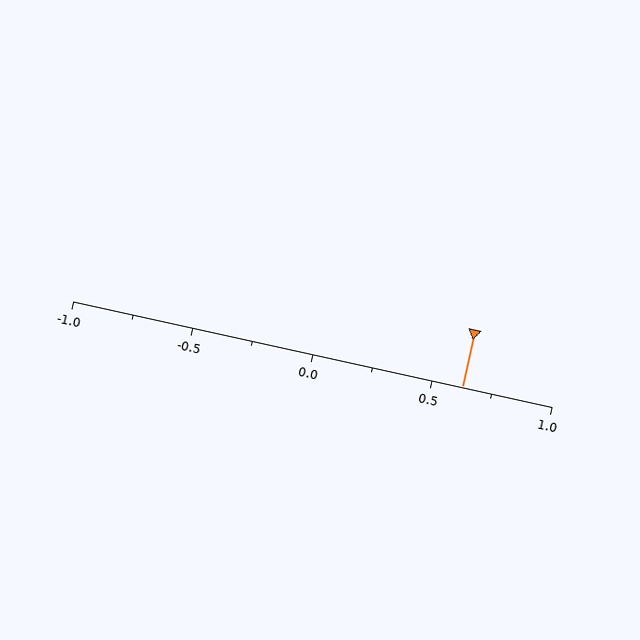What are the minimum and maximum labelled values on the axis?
The axis runs from -1.0 to 1.0.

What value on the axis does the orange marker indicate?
The marker indicates approximately 0.62.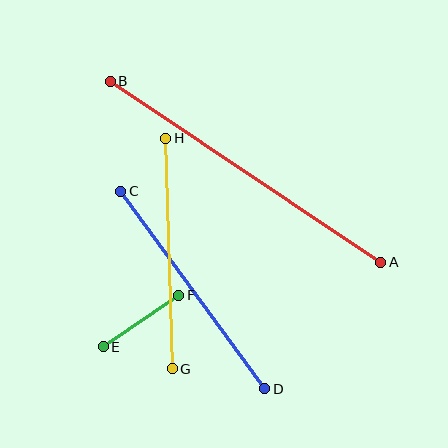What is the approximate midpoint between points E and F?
The midpoint is at approximately (141, 321) pixels.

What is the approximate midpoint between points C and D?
The midpoint is at approximately (193, 290) pixels.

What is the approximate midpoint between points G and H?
The midpoint is at approximately (169, 253) pixels.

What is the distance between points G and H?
The distance is approximately 230 pixels.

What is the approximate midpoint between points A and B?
The midpoint is at approximately (246, 172) pixels.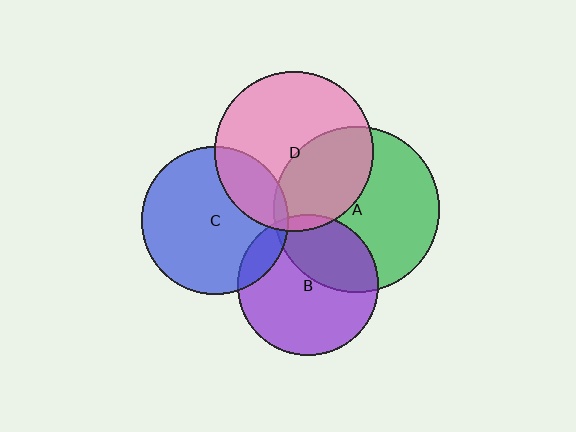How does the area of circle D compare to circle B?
Approximately 1.3 times.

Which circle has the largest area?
Circle A (green).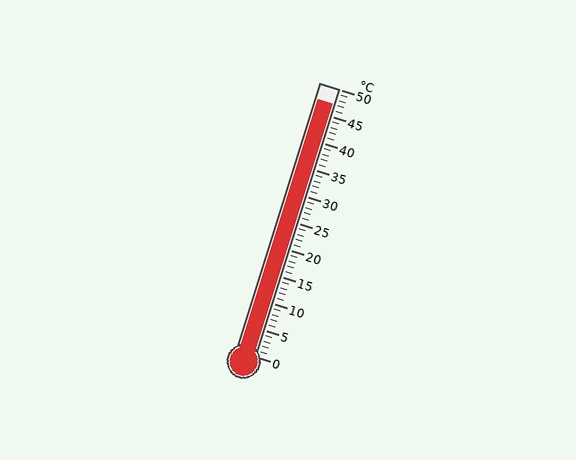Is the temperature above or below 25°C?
The temperature is above 25°C.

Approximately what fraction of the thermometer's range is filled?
The thermometer is filled to approximately 95% of its range.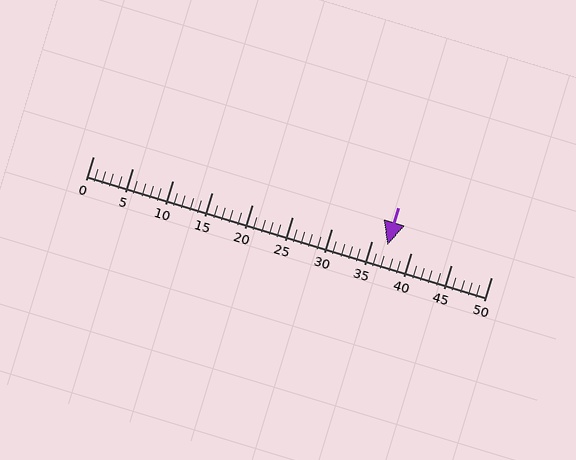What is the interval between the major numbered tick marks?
The major tick marks are spaced 5 units apart.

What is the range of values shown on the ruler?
The ruler shows values from 0 to 50.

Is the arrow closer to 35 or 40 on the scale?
The arrow is closer to 35.